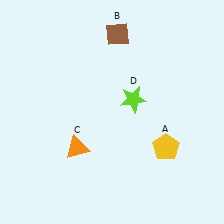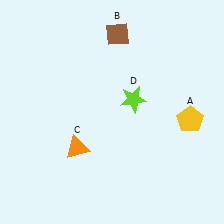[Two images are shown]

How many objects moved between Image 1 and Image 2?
1 object moved between the two images.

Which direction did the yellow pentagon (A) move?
The yellow pentagon (A) moved up.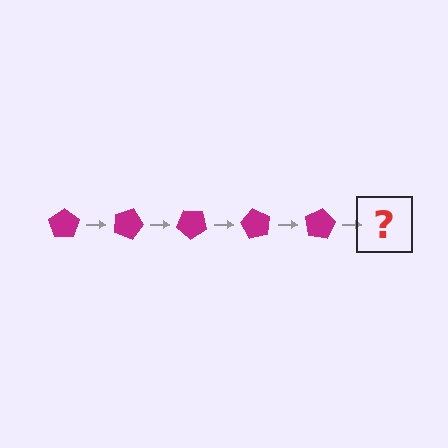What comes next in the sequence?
The next element should be a magenta pentagon rotated 100 degrees.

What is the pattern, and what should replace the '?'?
The pattern is that the pentagon rotates 20 degrees each step. The '?' should be a magenta pentagon rotated 100 degrees.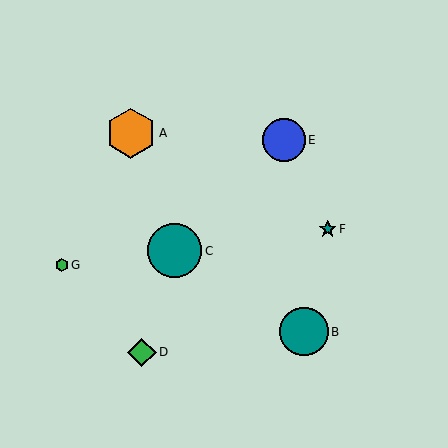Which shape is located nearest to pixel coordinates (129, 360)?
The green diamond (labeled D) at (142, 353) is nearest to that location.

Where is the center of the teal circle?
The center of the teal circle is at (175, 251).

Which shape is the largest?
The teal circle (labeled C) is the largest.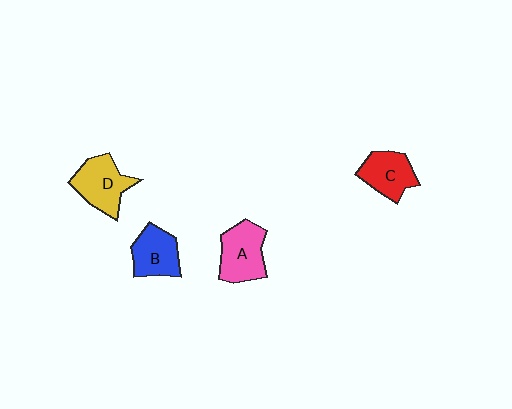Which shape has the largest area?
Shape A (pink).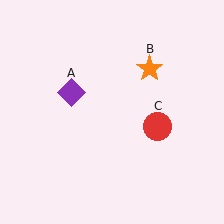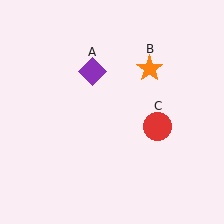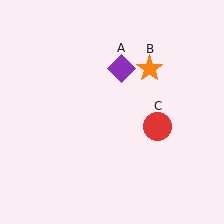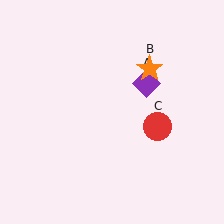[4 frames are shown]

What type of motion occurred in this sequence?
The purple diamond (object A) rotated clockwise around the center of the scene.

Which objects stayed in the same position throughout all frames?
Orange star (object B) and red circle (object C) remained stationary.